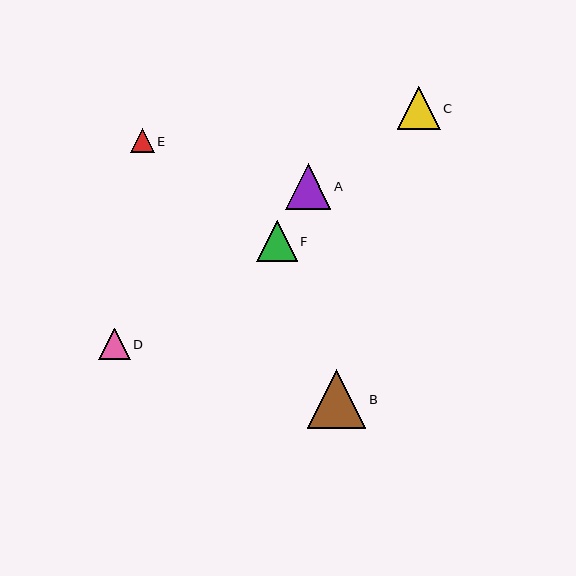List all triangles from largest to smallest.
From largest to smallest: B, A, C, F, D, E.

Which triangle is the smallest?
Triangle E is the smallest with a size of approximately 24 pixels.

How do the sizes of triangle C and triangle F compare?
Triangle C and triangle F are approximately the same size.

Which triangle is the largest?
Triangle B is the largest with a size of approximately 58 pixels.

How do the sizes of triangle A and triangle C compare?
Triangle A and triangle C are approximately the same size.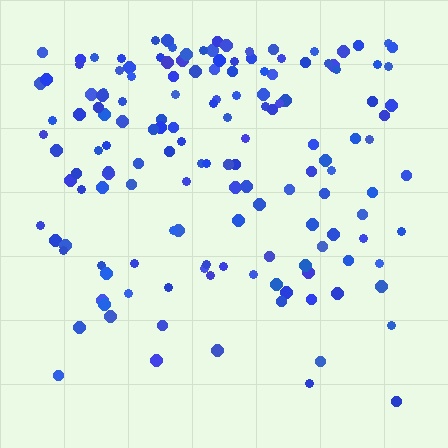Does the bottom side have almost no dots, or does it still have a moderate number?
Still a moderate number, just noticeably fewer than the top.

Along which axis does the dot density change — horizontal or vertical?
Vertical.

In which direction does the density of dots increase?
From bottom to top, with the top side densest.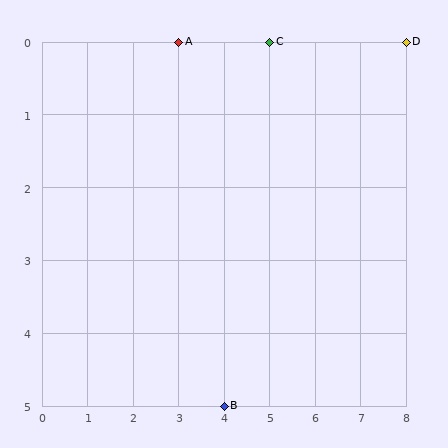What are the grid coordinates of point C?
Point C is at grid coordinates (5, 0).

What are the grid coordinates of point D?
Point D is at grid coordinates (8, 0).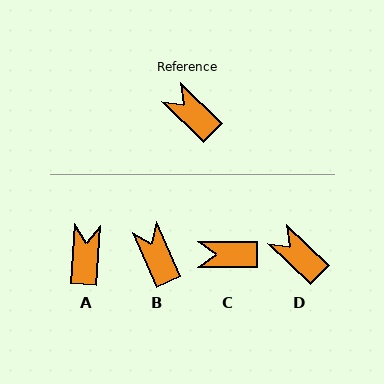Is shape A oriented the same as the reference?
No, it is off by about 50 degrees.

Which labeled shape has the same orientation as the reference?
D.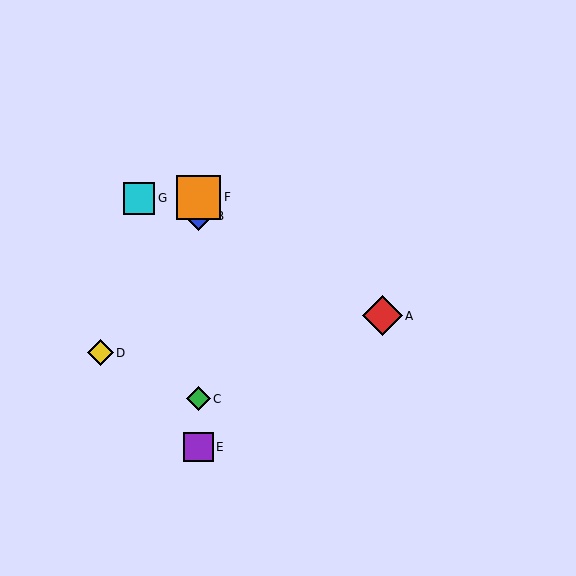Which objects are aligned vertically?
Objects B, C, E, F are aligned vertically.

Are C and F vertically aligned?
Yes, both are at x≈199.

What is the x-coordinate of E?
Object E is at x≈199.